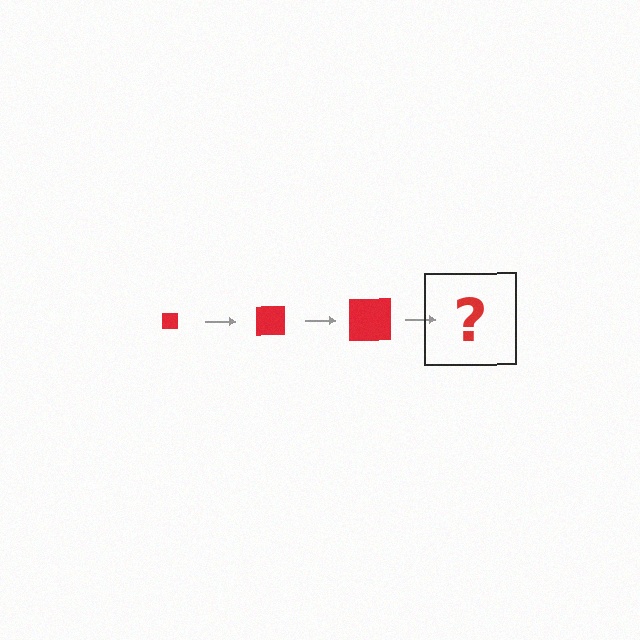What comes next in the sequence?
The next element should be a red square, larger than the previous one.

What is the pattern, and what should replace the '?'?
The pattern is that the square gets progressively larger each step. The '?' should be a red square, larger than the previous one.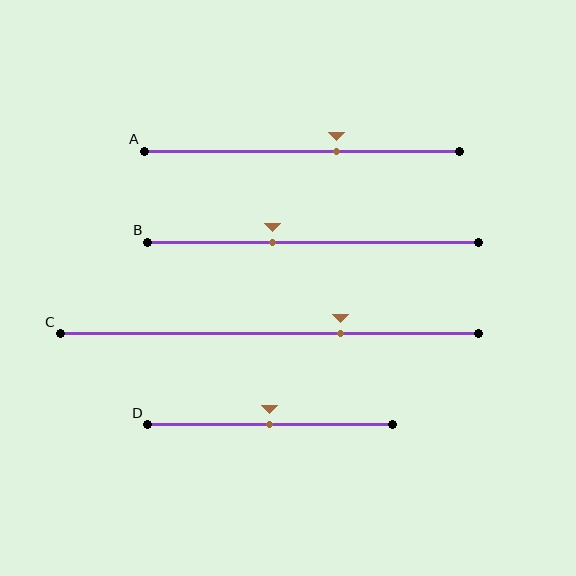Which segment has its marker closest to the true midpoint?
Segment D has its marker closest to the true midpoint.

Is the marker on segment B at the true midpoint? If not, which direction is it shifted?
No, the marker on segment B is shifted to the left by about 12% of the segment length.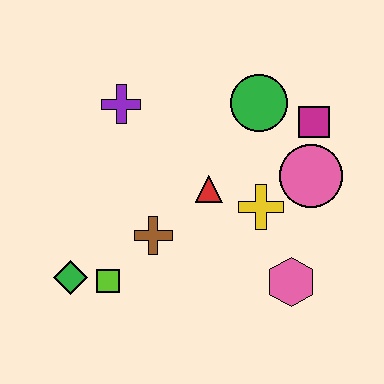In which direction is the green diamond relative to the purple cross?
The green diamond is below the purple cross.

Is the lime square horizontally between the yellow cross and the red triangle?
No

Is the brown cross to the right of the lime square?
Yes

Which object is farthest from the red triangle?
The green diamond is farthest from the red triangle.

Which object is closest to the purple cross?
The red triangle is closest to the purple cross.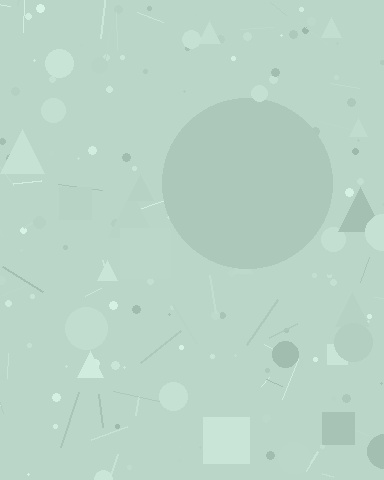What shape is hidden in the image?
A circle is hidden in the image.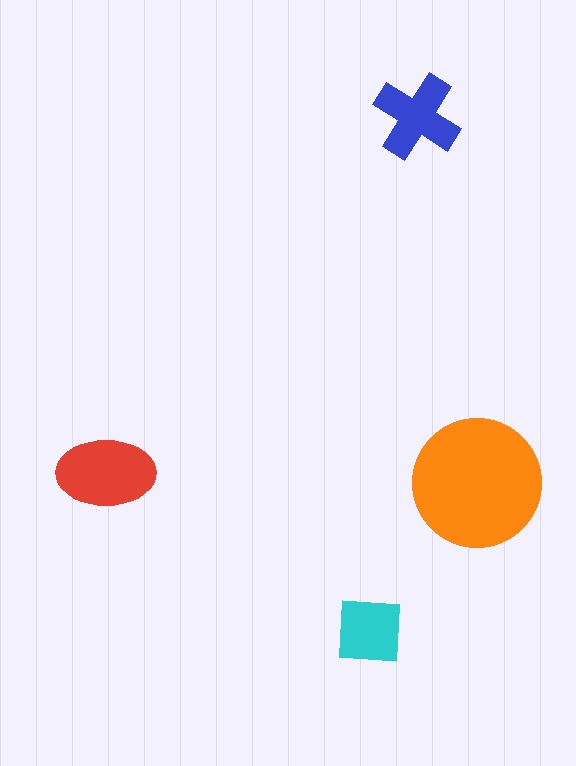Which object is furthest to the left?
The red ellipse is leftmost.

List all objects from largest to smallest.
The orange circle, the red ellipse, the blue cross, the cyan square.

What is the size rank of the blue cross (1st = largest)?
3rd.